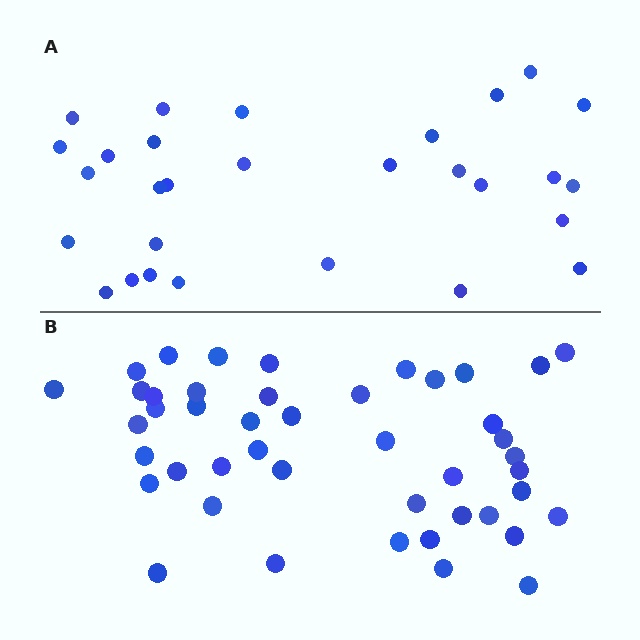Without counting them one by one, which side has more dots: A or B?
Region B (the bottom region) has more dots.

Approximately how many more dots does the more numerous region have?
Region B has approximately 15 more dots than region A.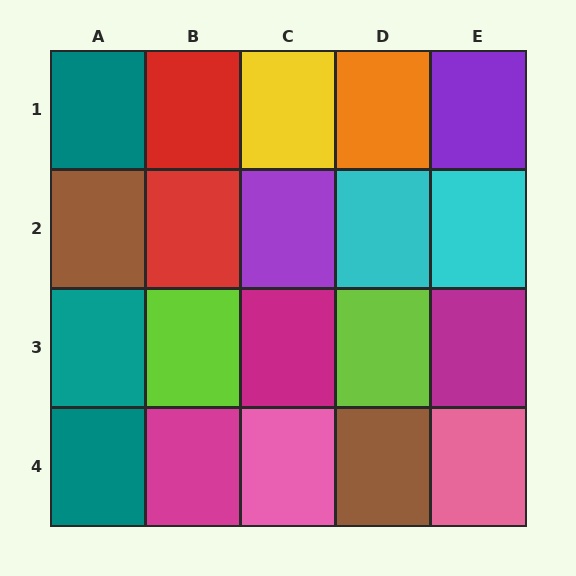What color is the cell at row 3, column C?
Magenta.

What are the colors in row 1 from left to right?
Teal, red, yellow, orange, purple.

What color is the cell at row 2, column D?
Cyan.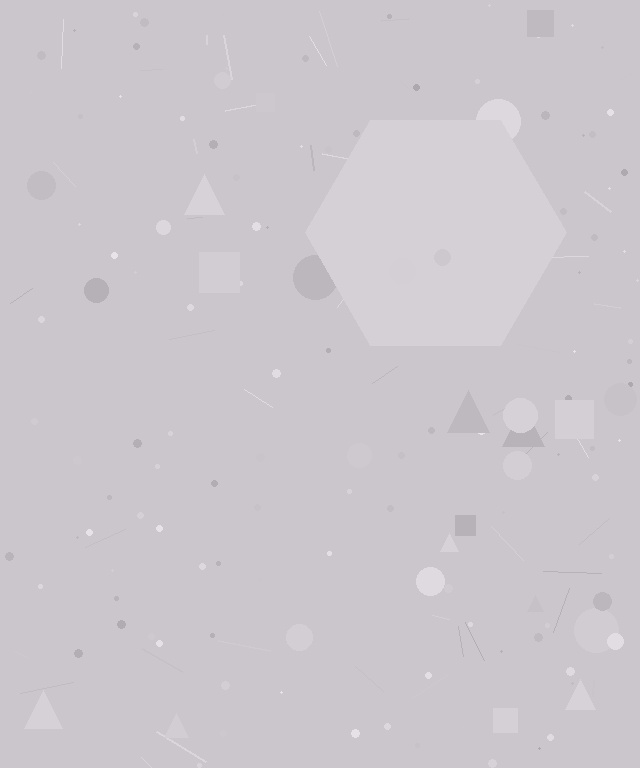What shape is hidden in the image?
A hexagon is hidden in the image.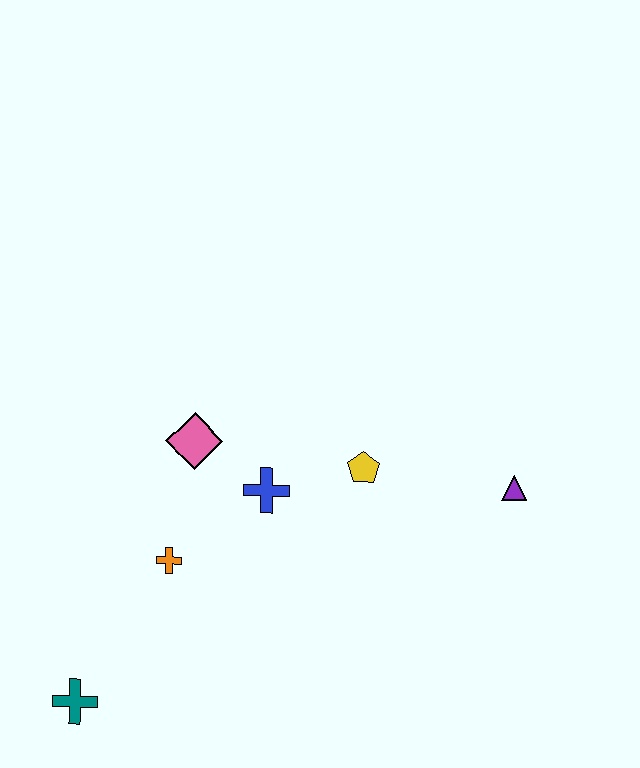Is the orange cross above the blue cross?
No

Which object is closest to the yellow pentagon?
The blue cross is closest to the yellow pentagon.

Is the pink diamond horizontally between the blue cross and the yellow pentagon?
No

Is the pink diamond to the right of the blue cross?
No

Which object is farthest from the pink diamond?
The purple triangle is farthest from the pink diamond.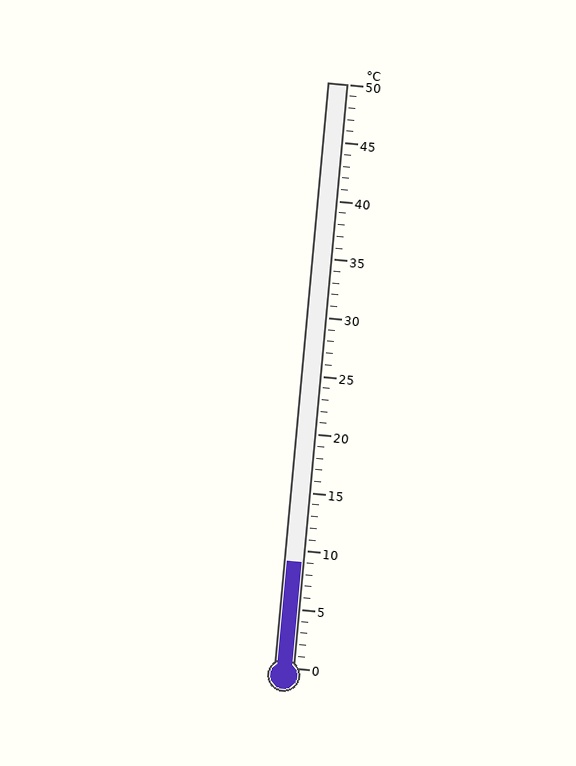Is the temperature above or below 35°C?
The temperature is below 35°C.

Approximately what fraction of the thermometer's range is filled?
The thermometer is filled to approximately 20% of its range.